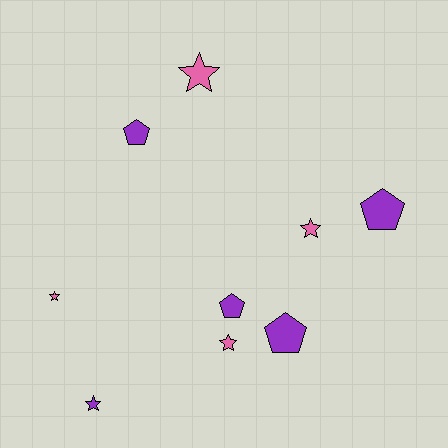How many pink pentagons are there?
There are no pink pentagons.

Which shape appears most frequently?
Star, with 5 objects.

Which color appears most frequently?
Purple, with 5 objects.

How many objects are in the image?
There are 9 objects.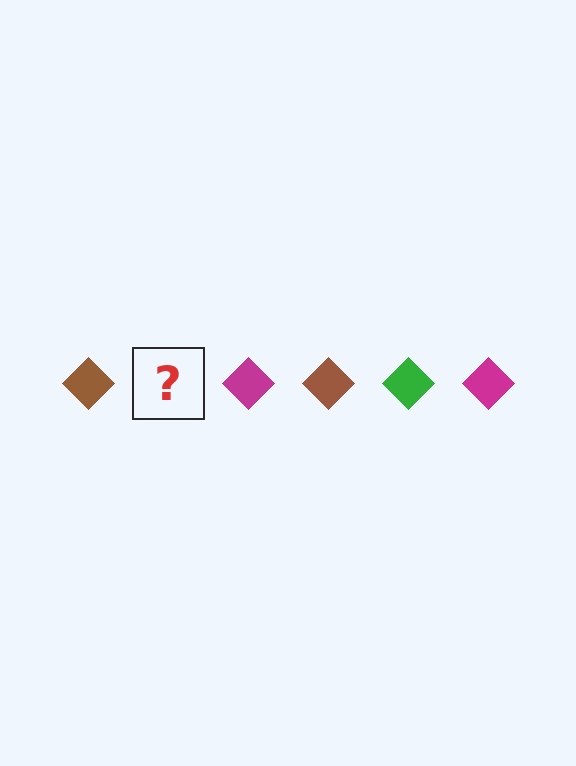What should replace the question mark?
The question mark should be replaced with a green diamond.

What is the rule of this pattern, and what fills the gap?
The rule is that the pattern cycles through brown, green, magenta diamonds. The gap should be filled with a green diamond.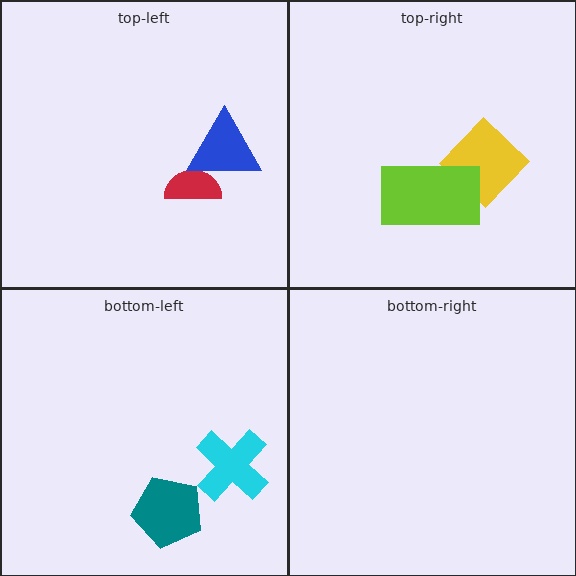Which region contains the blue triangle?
The top-left region.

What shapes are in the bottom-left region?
The cyan cross, the teal pentagon.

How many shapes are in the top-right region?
2.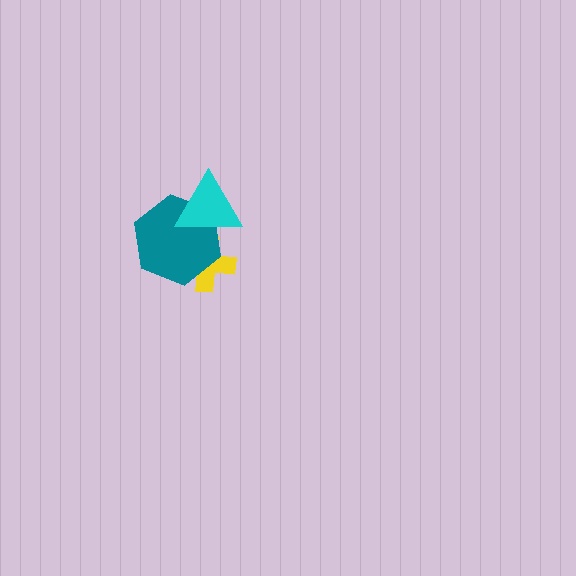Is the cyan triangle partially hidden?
No, no other shape covers it.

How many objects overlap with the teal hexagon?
2 objects overlap with the teal hexagon.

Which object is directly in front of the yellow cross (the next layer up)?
The teal hexagon is directly in front of the yellow cross.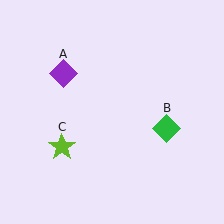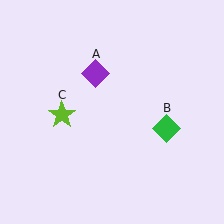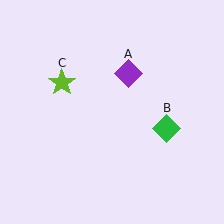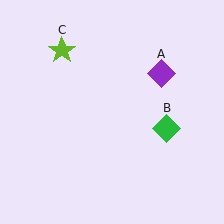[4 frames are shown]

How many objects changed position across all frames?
2 objects changed position: purple diamond (object A), lime star (object C).